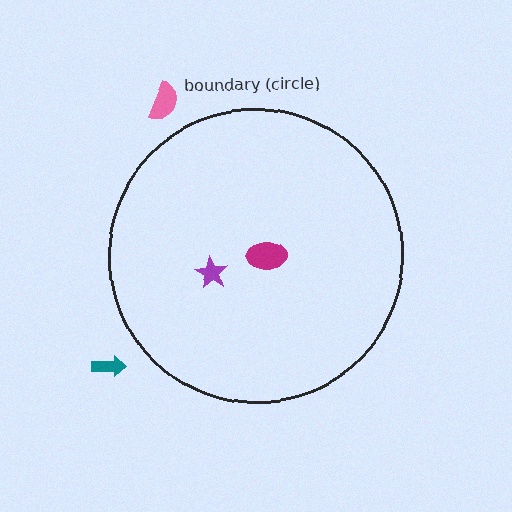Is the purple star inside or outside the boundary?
Inside.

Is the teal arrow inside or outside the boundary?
Outside.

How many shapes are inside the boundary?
2 inside, 2 outside.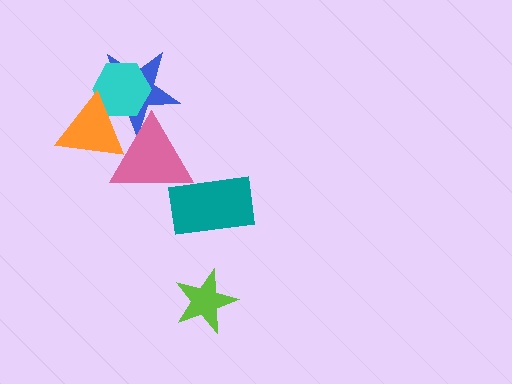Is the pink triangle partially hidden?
Yes, it is partially covered by another shape.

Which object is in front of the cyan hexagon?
The orange triangle is in front of the cyan hexagon.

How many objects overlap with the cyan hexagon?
2 objects overlap with the cyan hexagon.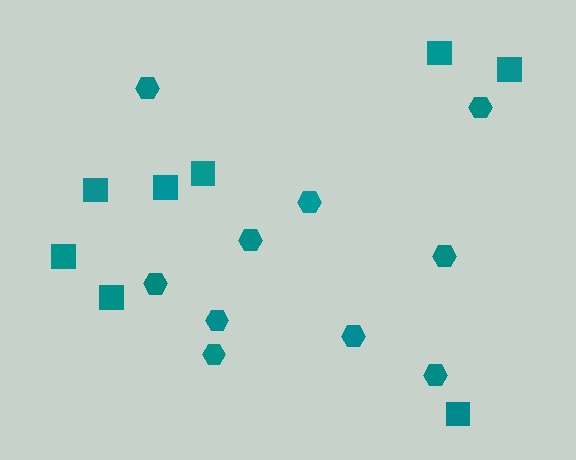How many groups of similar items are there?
There are 2 groups: one group of hexagons (10) and one group of squares (8).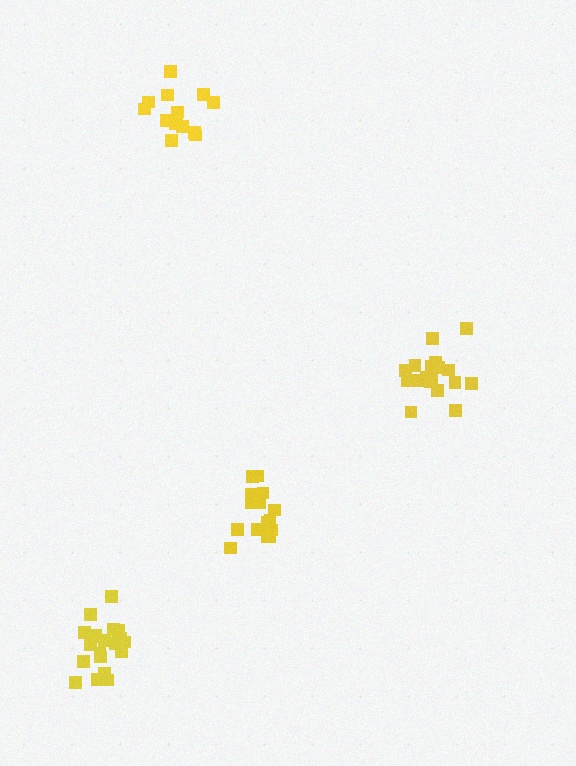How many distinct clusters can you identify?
There are 4 distinct clusters.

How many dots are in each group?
Group 1: 20 dots, Group 2: 18 dots, Group 3: 19 dots, Group 4: 15 dots (72 total).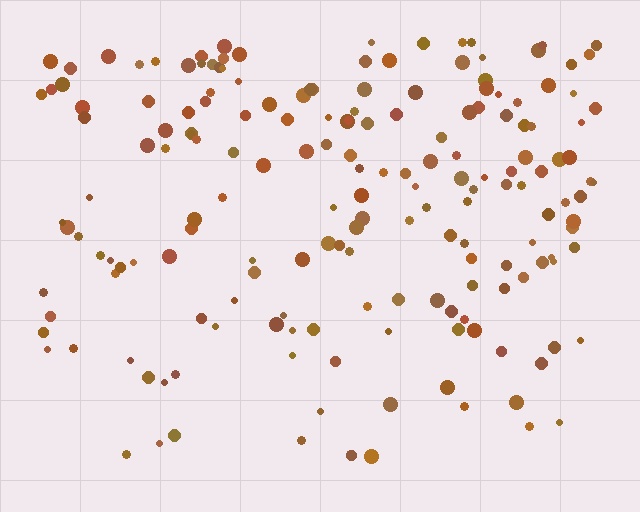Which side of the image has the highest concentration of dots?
The top.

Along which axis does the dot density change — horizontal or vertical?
Vertical.